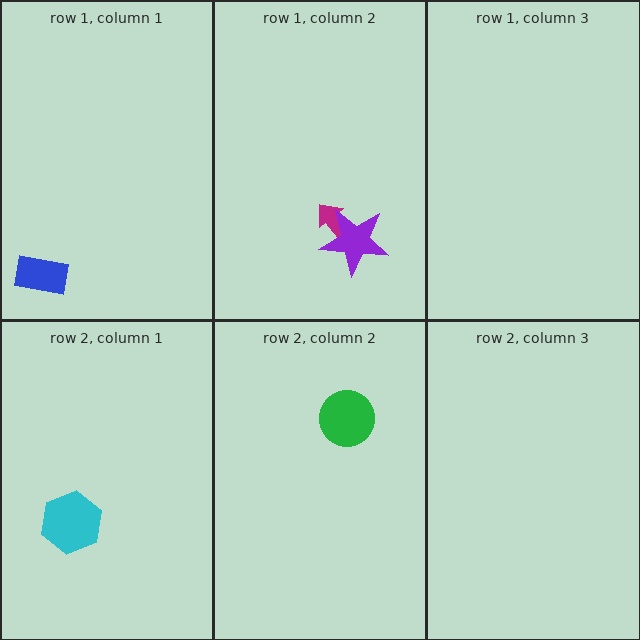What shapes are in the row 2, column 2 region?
The green circle.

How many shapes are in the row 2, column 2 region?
1.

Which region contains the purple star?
The row 1, column 2 region.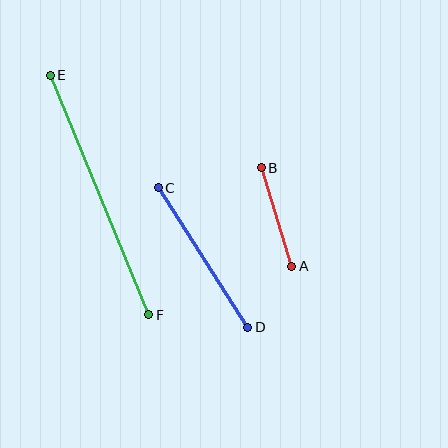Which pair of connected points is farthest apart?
Points E and F are farthest apart.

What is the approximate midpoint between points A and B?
The midpoint is at approximately (277, 217) pixels.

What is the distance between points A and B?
The distance is approximately 103 pixels.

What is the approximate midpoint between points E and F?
The midpoint is at approximately (99, 195) pixels.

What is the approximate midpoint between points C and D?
The midpoint is at approximately (203, 257) pixels.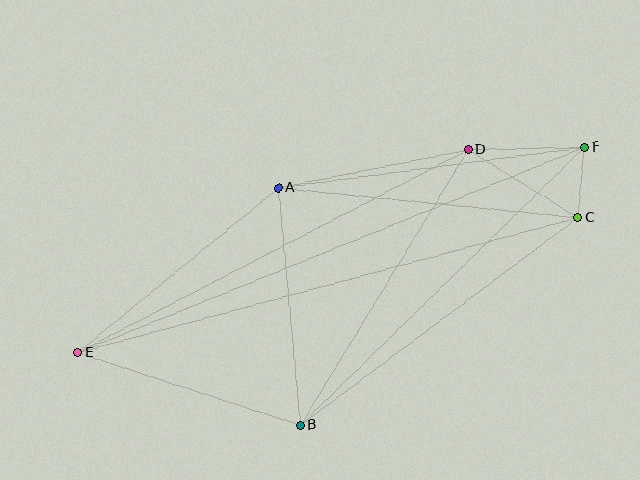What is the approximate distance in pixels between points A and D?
The distance between A and D is approximately 194 pixels.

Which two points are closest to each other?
Points C and F are closest to each other.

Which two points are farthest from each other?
Points E and F are farthest from each other.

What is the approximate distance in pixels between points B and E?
The distance between B and E is approximately 234 pixels.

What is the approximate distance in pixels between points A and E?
The distance between A and E is approximately 260 pixels.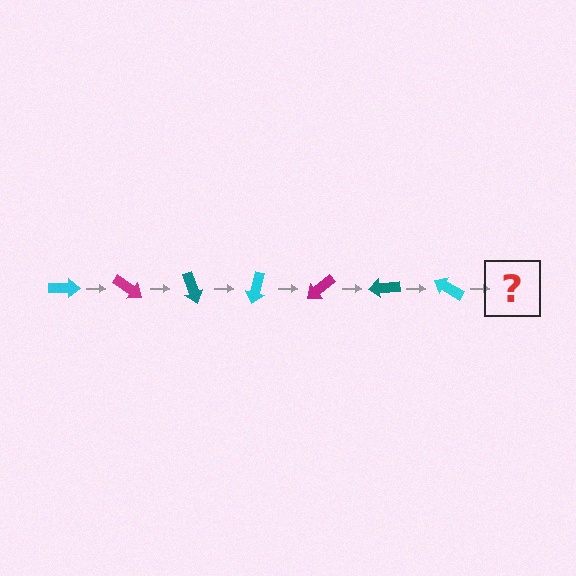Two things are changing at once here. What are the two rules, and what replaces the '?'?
The two rules are that it rotates 35 degrees each step and the color cycles through cyan, magenta, and teal. The '?' should be a magenta arrow, rotated 245 degrees from the start.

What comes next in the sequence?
The next element should be a magenta arrow, rotated 245 degrees from the start.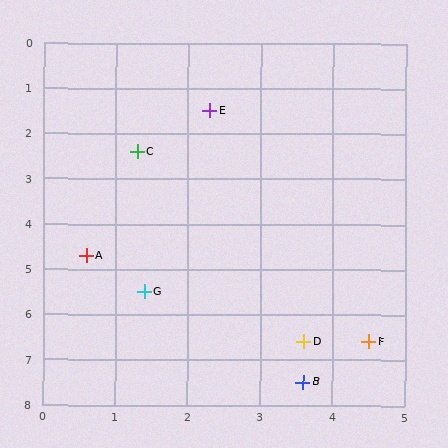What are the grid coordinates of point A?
Point A is at approximately (0.6, 4.7).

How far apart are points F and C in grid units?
Points F and C are about 5.3 grid units apart.